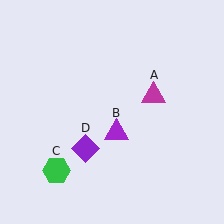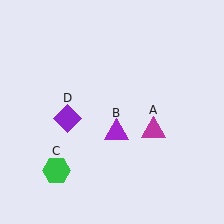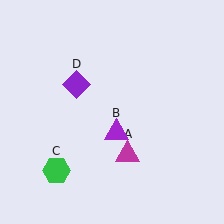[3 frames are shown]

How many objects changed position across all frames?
2 objects changed position: magenta triangle (object A), purple diamond (object D).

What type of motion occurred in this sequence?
The magenta triangle (object A), purple diamond (object D) rotated clockwise around the center of the scene.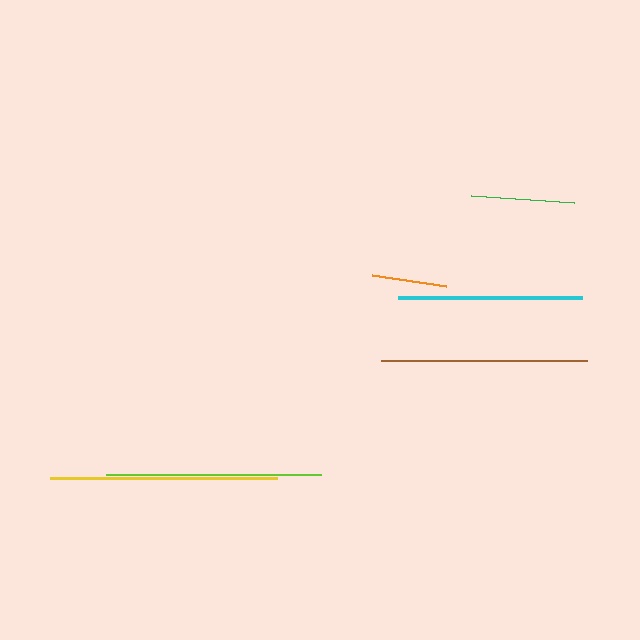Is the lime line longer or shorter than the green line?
The lime line is longer than the green line.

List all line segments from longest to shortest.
From longest to shortest: yellow, lime, brown, cyan, green, orange.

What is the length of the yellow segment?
The yellow segment is approximately 227 pixels long.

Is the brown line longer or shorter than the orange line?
The brown line is longer than the orange line.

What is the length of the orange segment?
The orange segment is approximately 75 pixels long.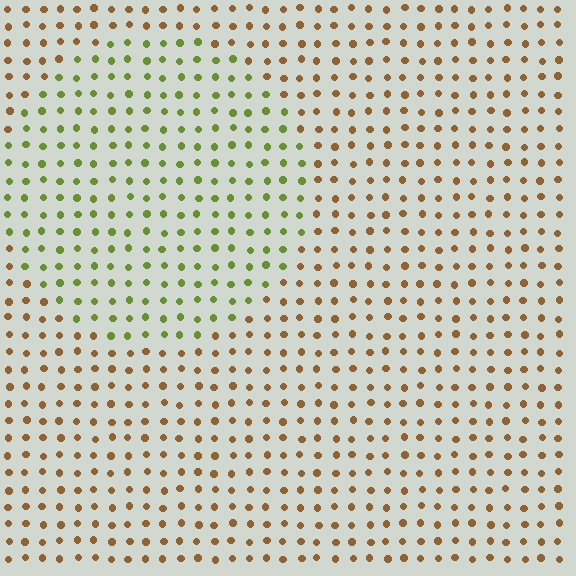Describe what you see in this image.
The image is filled with small brown elements in a uniform arrangement. A circle-shaped region is visible where the elements are tinted to a slightly different hue, forming a subtle color boundary.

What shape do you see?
I see a circle.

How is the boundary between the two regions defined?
The boundary is defined purely by a slight shift in hue (about 55 degrees). Spacing, size, and orientation are identical on both sides.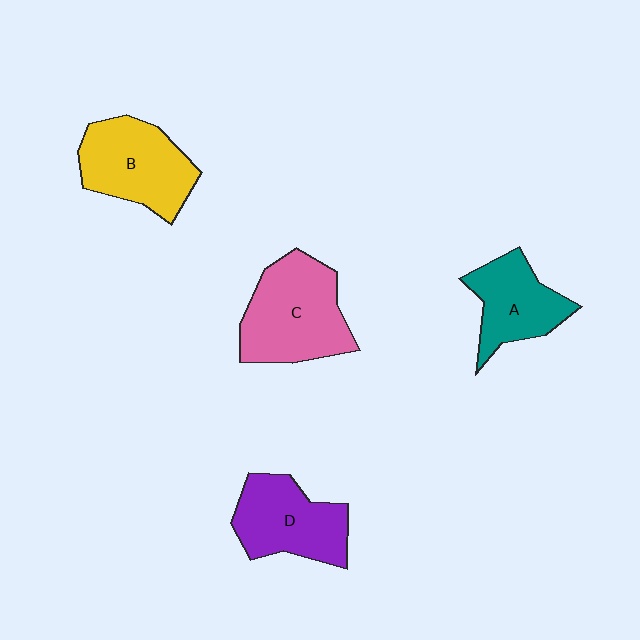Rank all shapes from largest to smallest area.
From largest to smallest: C (pink), B (yellow), D (purple), A (teal).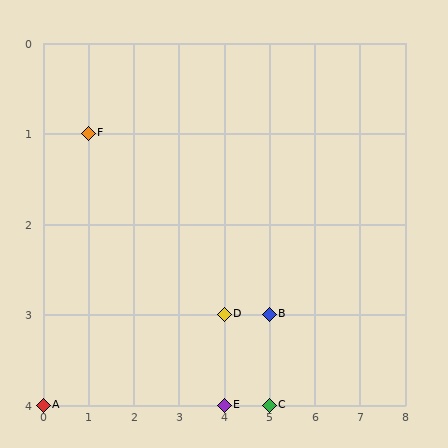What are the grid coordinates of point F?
Point F is at grid coordinates (1, 1).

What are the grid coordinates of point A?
Point A is at grid coordinates (0, 4).